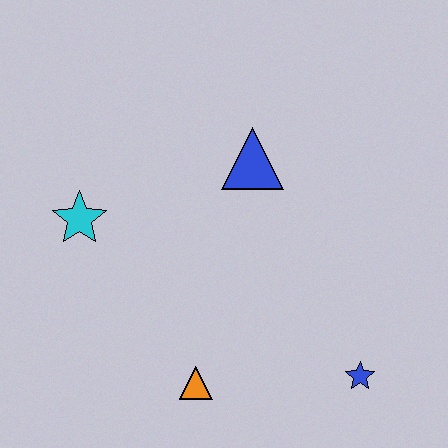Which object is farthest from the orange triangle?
The blue triangle is farthest from the orange triangle.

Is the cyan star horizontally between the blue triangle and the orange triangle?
No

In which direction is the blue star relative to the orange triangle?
The blue star is to the right of the orange triangle.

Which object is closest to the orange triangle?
The blue star is closest to the orange triangle.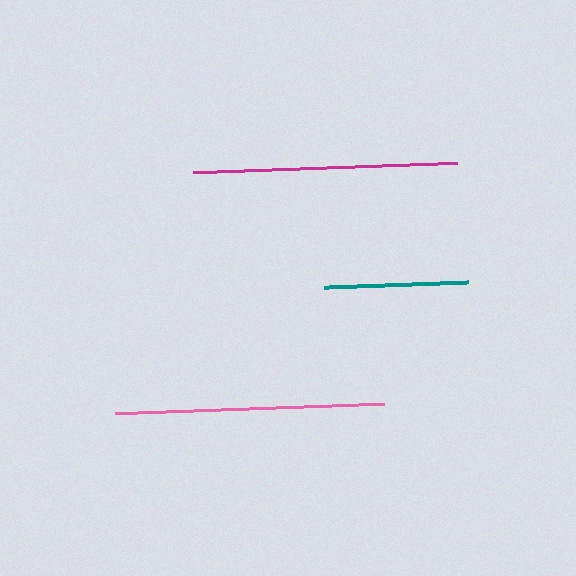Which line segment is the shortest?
The teal line is the shortest at approximately 143 pixels.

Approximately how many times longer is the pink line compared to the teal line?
The pink line is approximately 1.9 times the length of the teal line.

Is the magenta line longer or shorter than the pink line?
The pink line is longer than the magenta line.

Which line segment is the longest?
The pink line is the longest at approximately 269 pixels.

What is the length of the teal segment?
The teal segment is approximately 143 pixels long.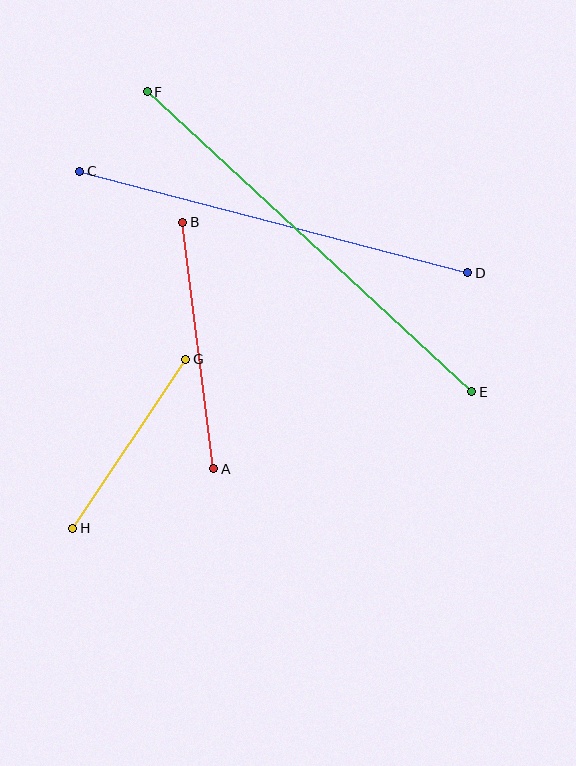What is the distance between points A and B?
The distance is approximately 249 pixels.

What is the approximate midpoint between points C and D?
The midpoint is at approximately (274, 222) pixels.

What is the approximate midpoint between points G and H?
The midpoint is at approximately (129, 444) pixels.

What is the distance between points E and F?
The distance is approximately 441 pixels.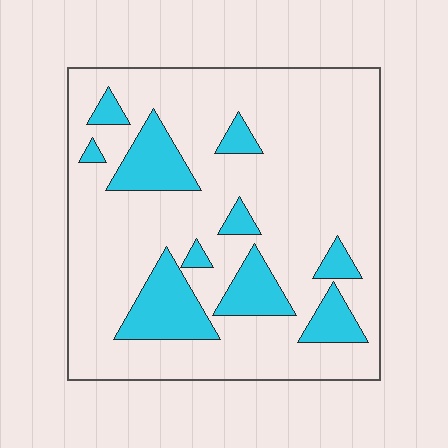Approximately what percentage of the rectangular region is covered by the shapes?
Approximately 20%.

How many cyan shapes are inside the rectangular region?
10.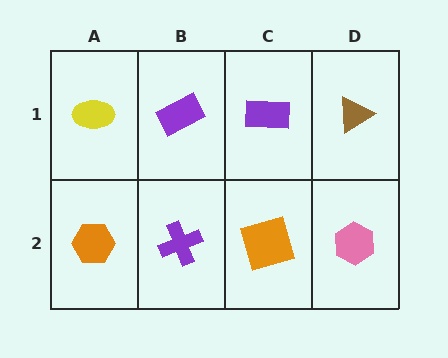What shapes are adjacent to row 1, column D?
A pink hexagon (row 2, column D), a purple rectangle (row 1, column C).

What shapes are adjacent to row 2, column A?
A yellow ellipse (row 1, column A), a purple cross (row 2, column B).